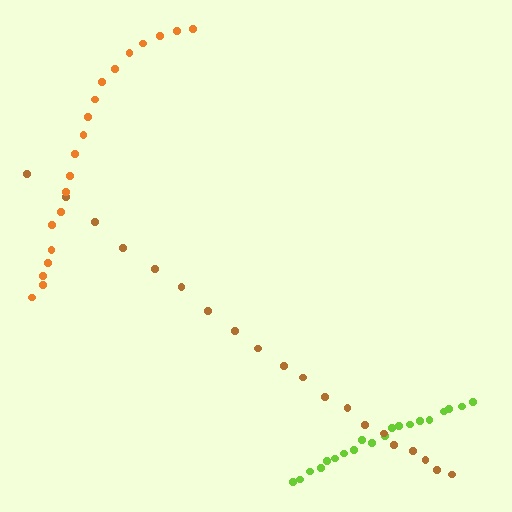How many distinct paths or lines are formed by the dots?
There are 3 distinct paths.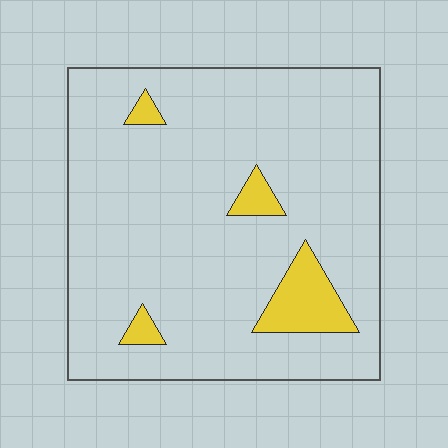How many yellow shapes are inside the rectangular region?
4.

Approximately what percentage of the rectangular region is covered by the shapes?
Approximately 10%.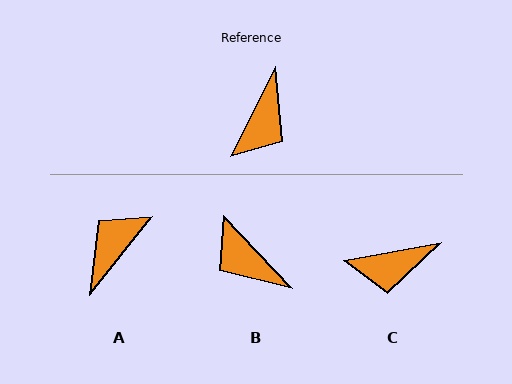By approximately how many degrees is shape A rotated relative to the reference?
Approximately 168 degrees counter-clockwise.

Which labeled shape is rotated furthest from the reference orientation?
A, about 168 degrees away.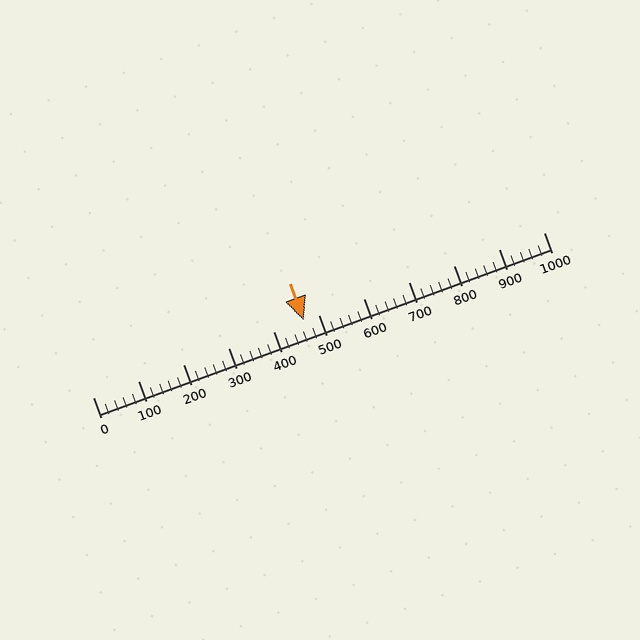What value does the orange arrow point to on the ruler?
The orange arrow points to approximately 469.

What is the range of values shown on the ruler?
The ruler shows values from 0 to 1000.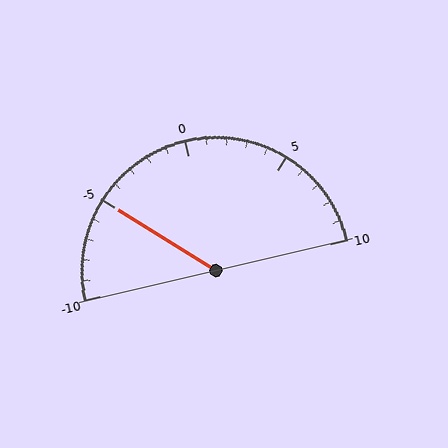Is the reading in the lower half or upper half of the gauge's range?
The reading is in the lower half of the range (-10 to 10).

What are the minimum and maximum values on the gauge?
The gauge ranges from -10 to 10.